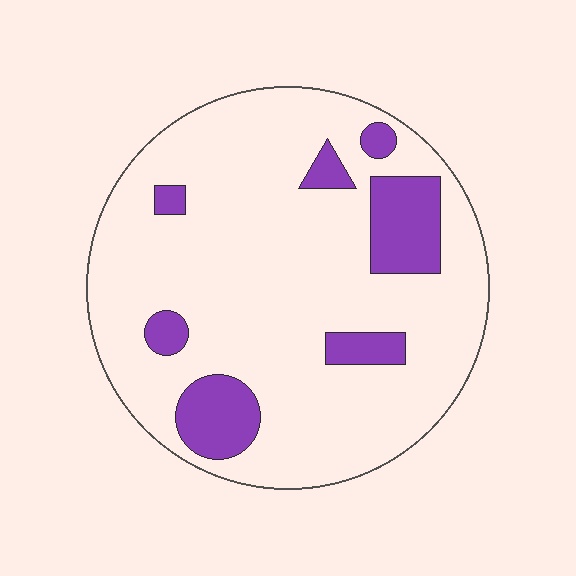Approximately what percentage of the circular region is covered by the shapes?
Approximately 15%.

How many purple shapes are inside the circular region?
7.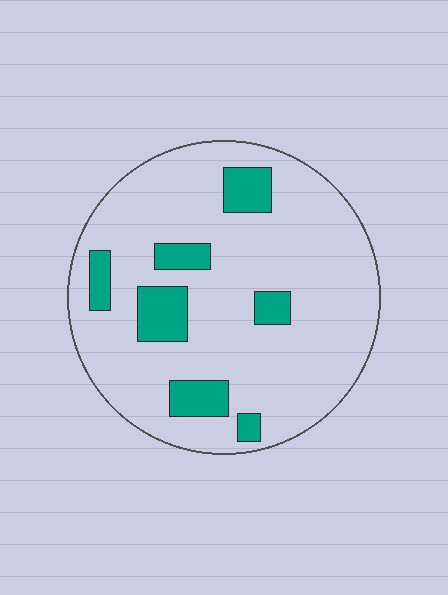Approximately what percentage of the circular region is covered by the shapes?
Approximately 15%.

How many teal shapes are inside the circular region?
7.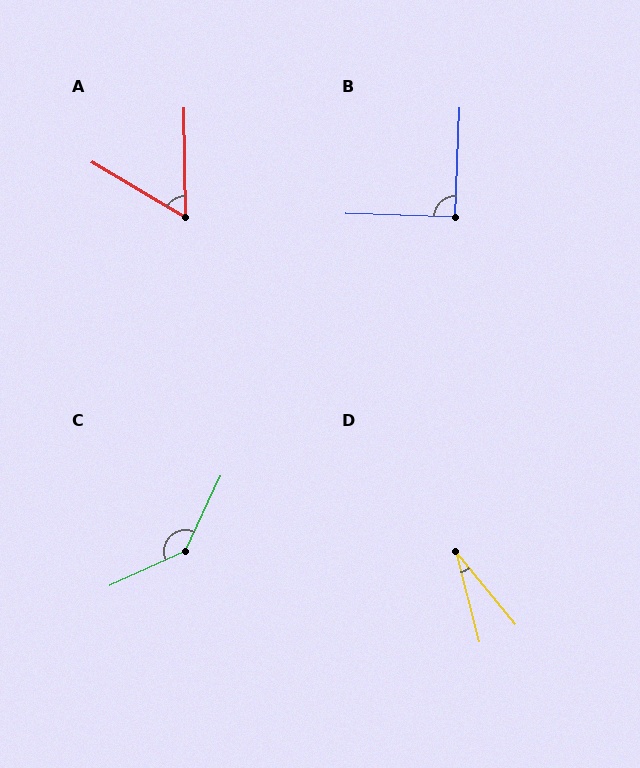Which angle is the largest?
C, at approximately 140 degrees.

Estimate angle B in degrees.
Approximately 90 degrees.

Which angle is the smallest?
D, at approximately 25 degrees.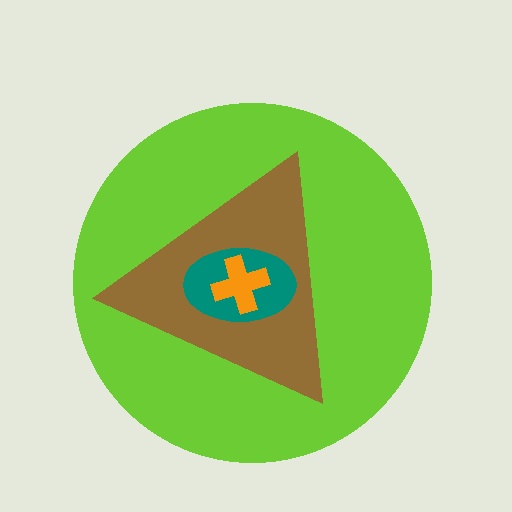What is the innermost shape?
The orange cross.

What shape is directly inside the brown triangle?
The teal ellipse.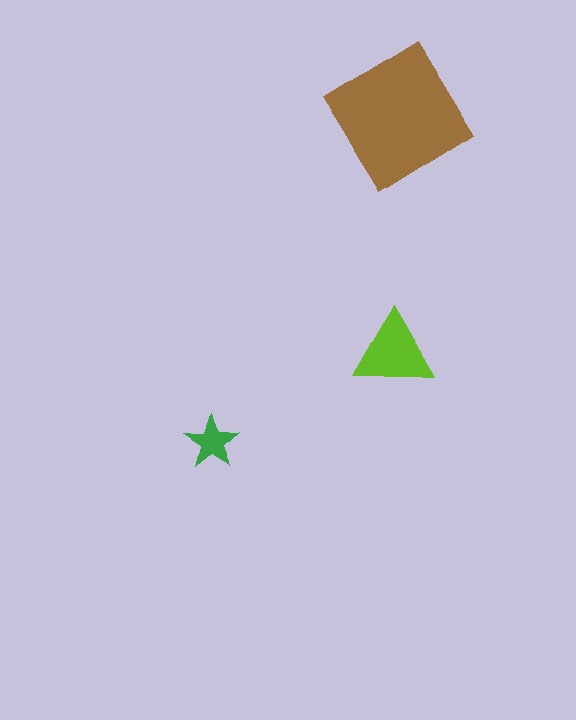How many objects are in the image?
There are 3 objects in the image.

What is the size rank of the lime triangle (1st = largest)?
2nd.